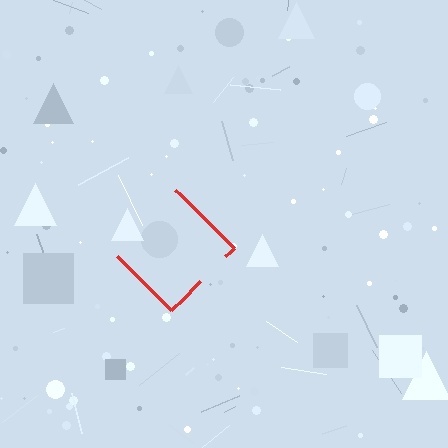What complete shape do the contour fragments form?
The contour fragments form a diamond.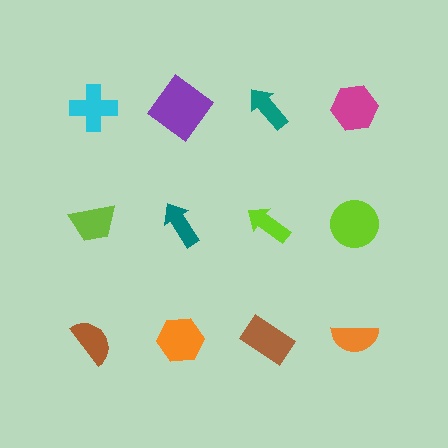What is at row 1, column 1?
A cyan cross.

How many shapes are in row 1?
4 shapes.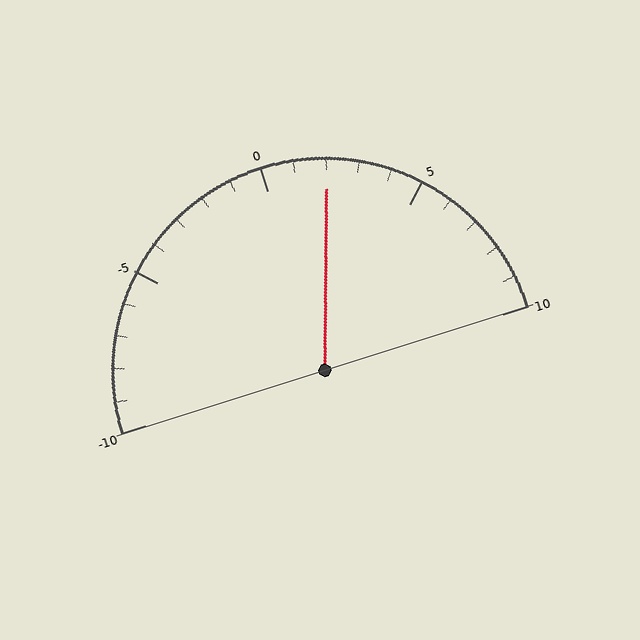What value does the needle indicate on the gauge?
The needle indicates approximately 2.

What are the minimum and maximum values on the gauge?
The gauge ranges from -10 to 10.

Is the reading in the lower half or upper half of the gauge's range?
The reading is in the upper half of the range (-10 to 10).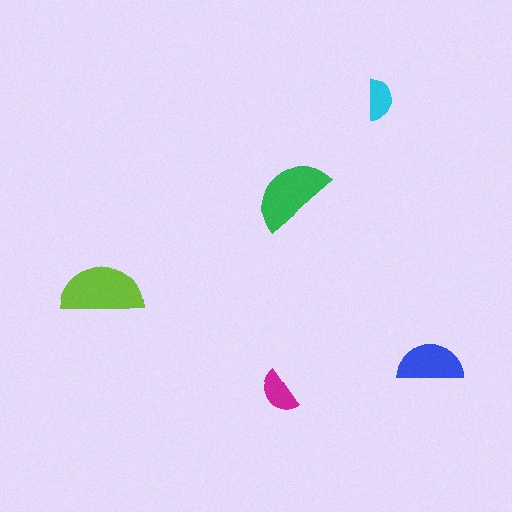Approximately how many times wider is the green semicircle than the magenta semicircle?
About 2 times wider.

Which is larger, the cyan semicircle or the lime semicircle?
The lime one.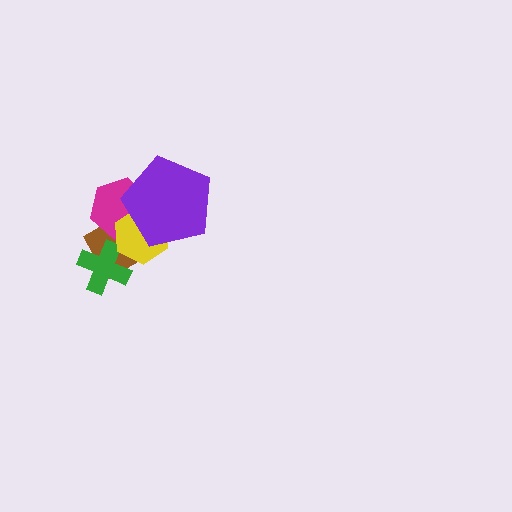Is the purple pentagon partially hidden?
No, no other shape covers it.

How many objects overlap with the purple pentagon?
3 objects overlap with the purple pentagon.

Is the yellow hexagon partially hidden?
Yes, it is partially covered by another shape.